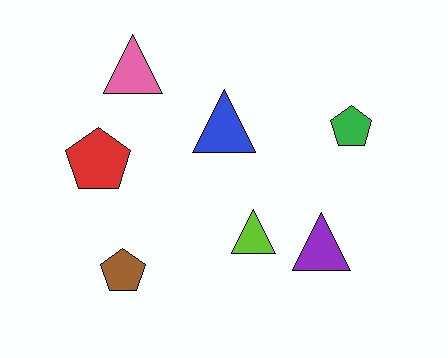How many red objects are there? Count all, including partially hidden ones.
There is 1 red object.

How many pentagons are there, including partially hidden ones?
There are 3 pentagons.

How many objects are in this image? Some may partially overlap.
There are 7 objects.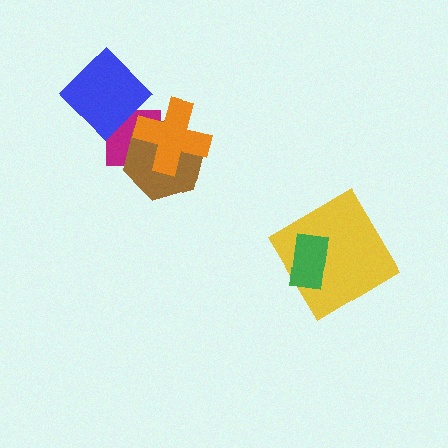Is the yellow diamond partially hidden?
Yes, it is partially covered by another shape.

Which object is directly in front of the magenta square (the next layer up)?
The blue diamond is directly in front of the magenta square.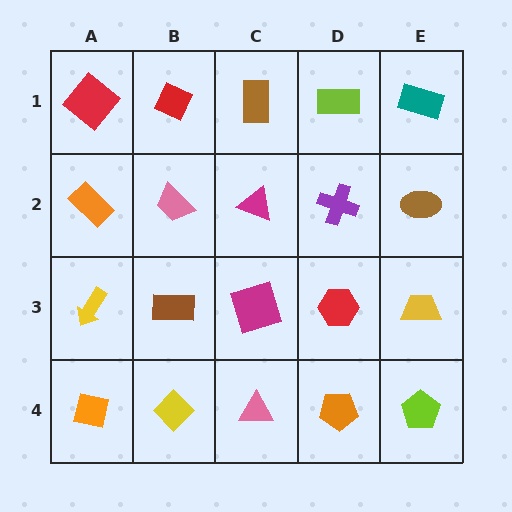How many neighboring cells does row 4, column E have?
2.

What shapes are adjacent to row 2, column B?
A red diamond (row 1, column B), a brown rectangle (row 3, column B), an orange rectangle (row 2, column A), a magenta triangle (row 2, column C).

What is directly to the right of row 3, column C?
A red hexagon.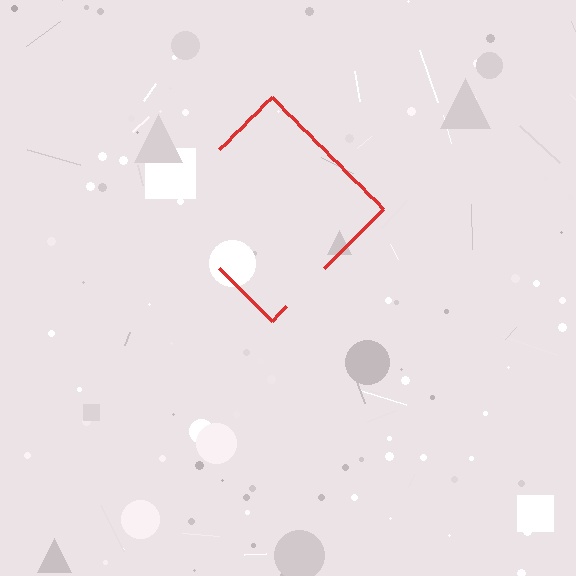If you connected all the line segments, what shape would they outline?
They would outline a diamond.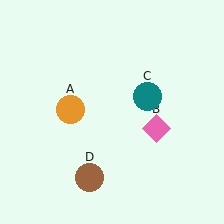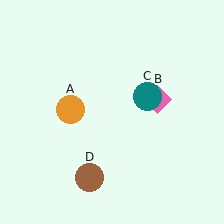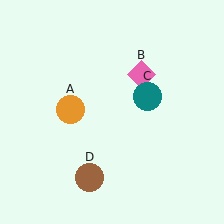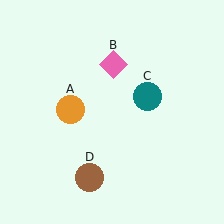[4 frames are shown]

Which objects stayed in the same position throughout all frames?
Orange circle (object A) and teal circle (object C) and brown circle (object D) remained stationary.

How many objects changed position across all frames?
1 object changed position: pink diamond (object B).